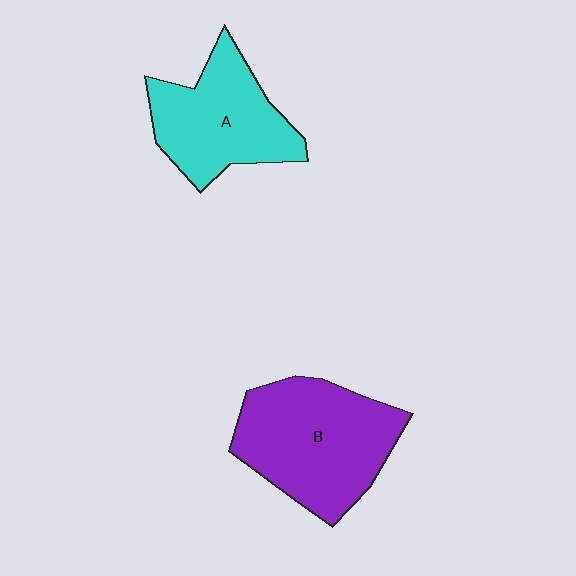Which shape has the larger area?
Shape B (purple).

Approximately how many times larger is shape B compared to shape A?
Approximately 1.3 times.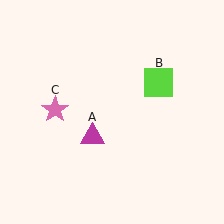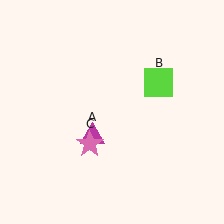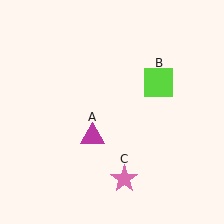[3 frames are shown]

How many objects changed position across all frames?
1 object changed position: pink star (object C).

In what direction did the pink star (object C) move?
The pink star (object C) moved down and to the right.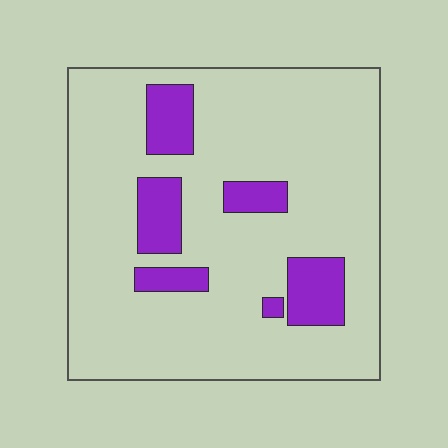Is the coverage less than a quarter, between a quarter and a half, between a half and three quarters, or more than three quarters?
Less than a quarter.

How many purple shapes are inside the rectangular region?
6.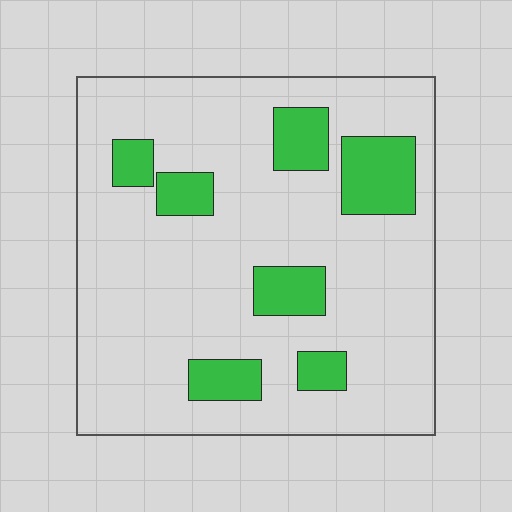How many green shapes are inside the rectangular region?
7.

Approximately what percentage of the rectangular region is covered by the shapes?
Approximately 20%.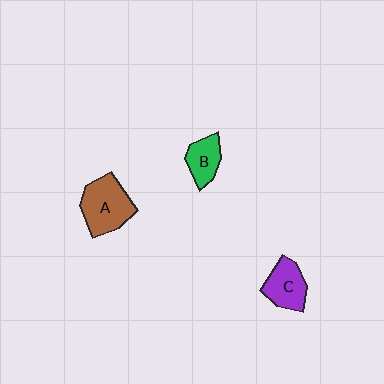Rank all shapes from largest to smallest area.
From largest to smallest: A (brown), C (purple), B (green).